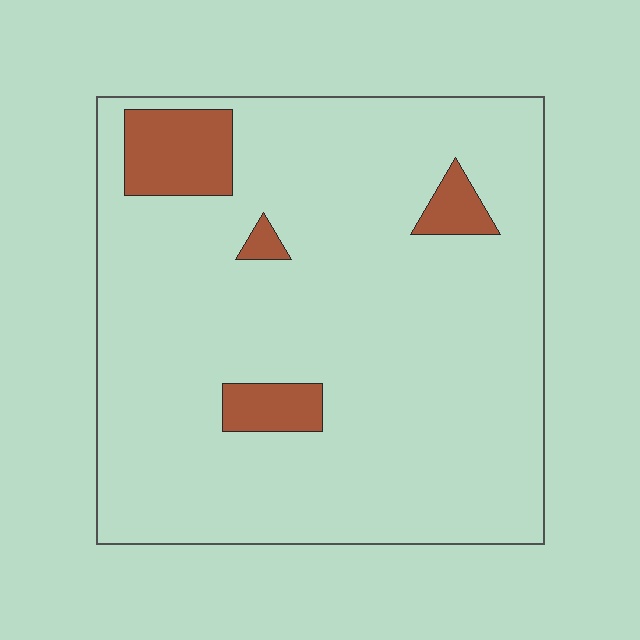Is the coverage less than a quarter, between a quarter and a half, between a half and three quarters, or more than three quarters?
Less than a quarter.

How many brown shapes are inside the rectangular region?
4.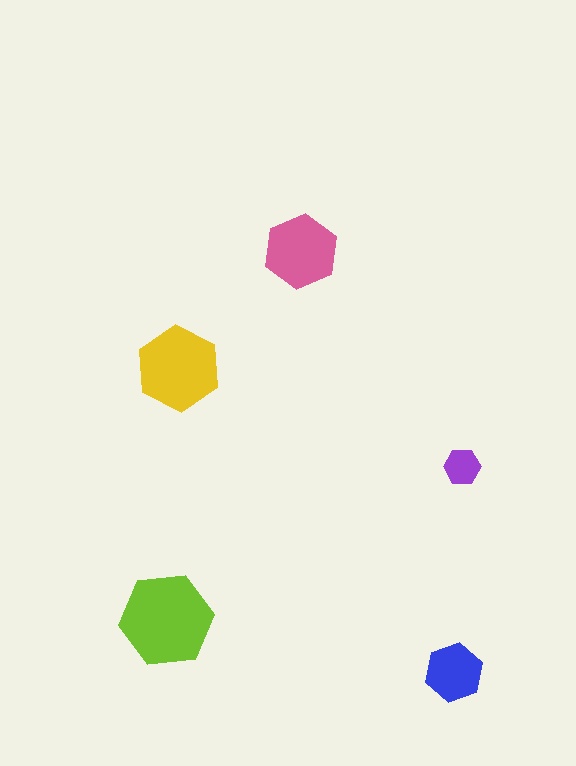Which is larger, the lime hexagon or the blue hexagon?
The lime one.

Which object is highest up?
The pink hexagon is topmost.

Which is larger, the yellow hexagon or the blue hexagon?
The yellow one.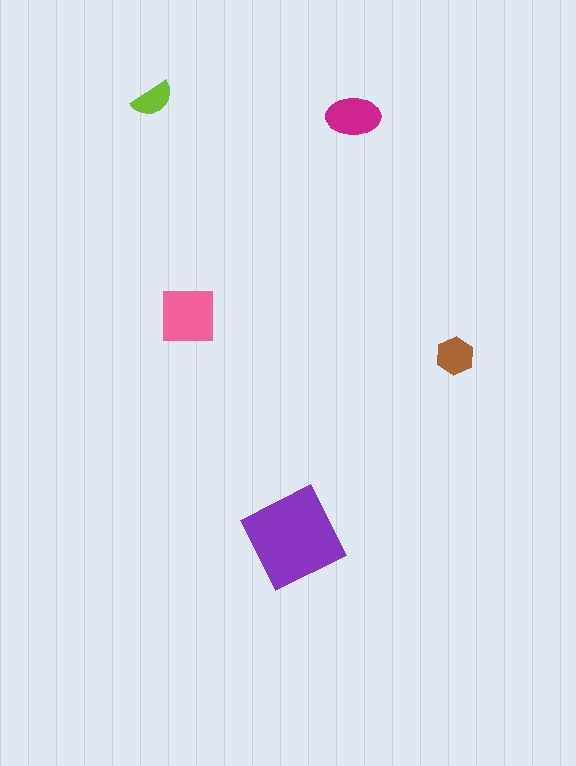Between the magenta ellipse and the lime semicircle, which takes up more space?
The magenta ellipse.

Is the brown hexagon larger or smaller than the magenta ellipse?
Smaller.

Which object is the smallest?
The lime semicircle.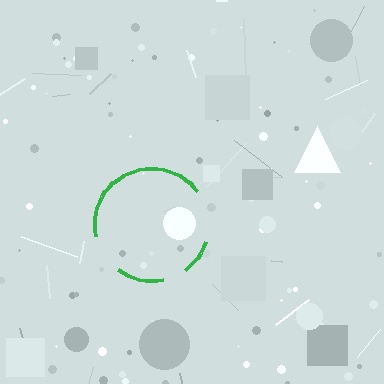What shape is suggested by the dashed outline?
The dashed outline suggests a circle.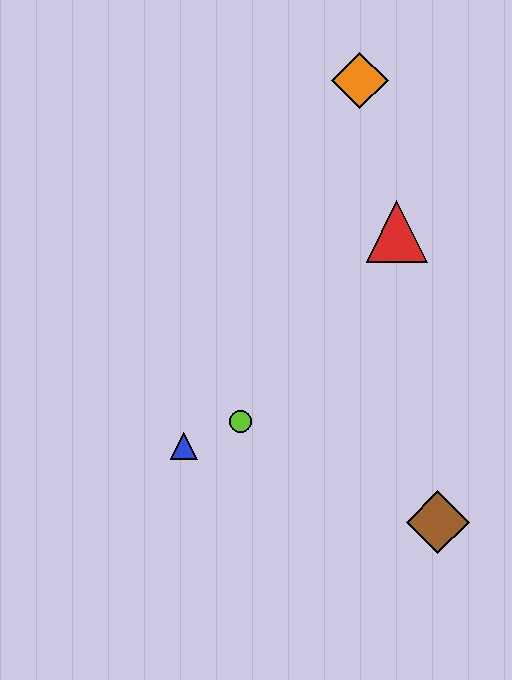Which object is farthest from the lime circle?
The orange diamond is farthest from the lime circle.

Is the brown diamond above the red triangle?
No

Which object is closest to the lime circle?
The blue triangle is closest to the lime circle.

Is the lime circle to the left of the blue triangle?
No